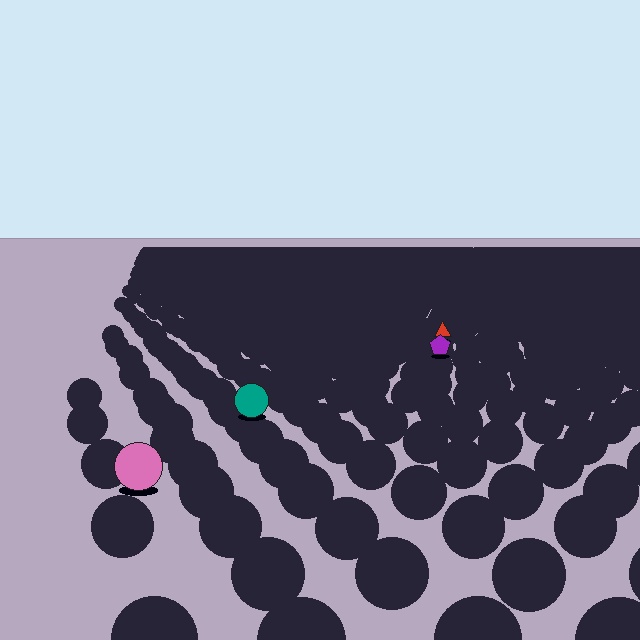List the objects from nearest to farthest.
From nearest to farthest: the pink circle, the teal circle, the purple pentagon, the red triangle.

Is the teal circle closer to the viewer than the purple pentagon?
Yes. The teal circle is closer — you can tell from the texture gradient: the ground texture is coarser near it.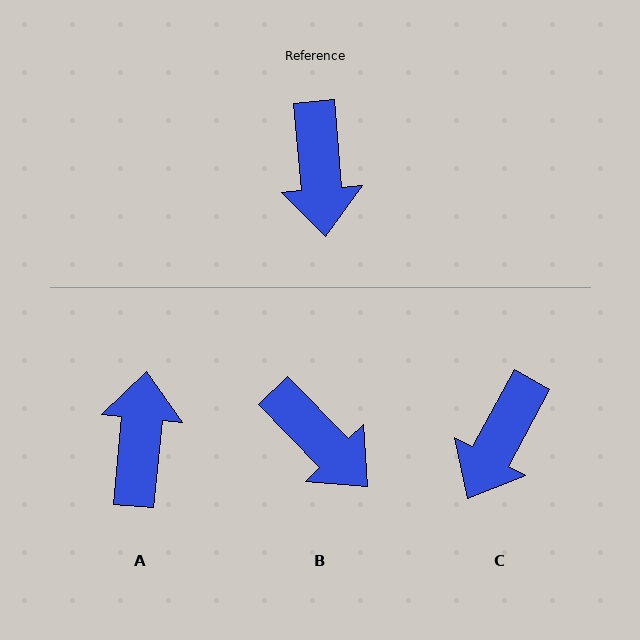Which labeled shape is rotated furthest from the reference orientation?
A, about 170 degrees away.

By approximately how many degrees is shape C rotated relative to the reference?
Approximately 33 degrees clockwise.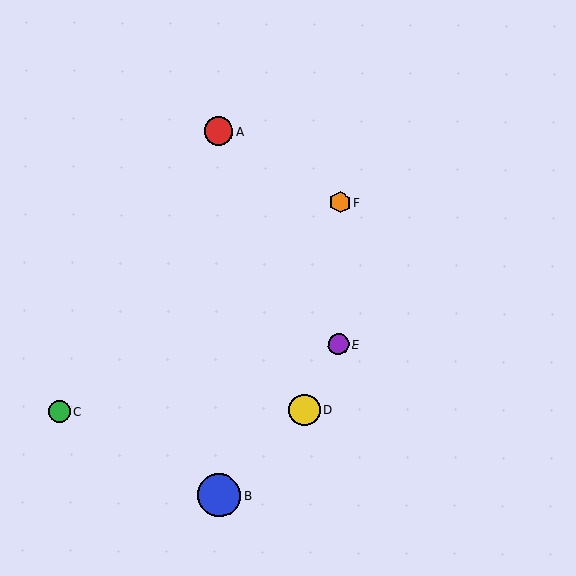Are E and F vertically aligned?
Yes, both are at x≈339.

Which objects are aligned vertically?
Objects E, F are aligned vertically.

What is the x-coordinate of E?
Object E is at x≈339.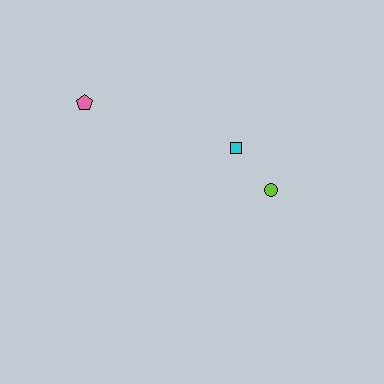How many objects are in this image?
There are 3 objects.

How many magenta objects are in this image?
There are no magenta objects.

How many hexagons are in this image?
There are no hexagons.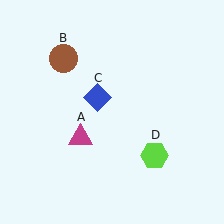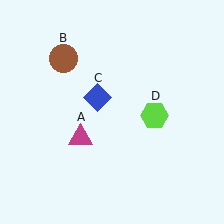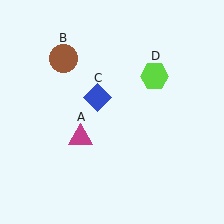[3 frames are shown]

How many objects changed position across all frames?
1 object changed position: lime hexagon (object D).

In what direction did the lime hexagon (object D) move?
The lime hexagon (object D) moved up.